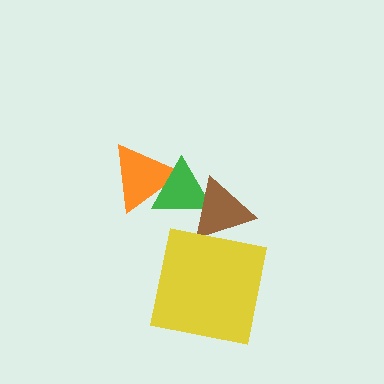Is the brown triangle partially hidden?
Yes, it is partially covered by another shape.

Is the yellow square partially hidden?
No, no other shape covers it.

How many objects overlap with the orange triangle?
1 object overlaps with the orange triangle.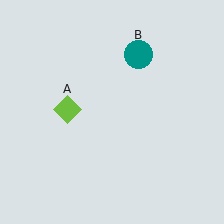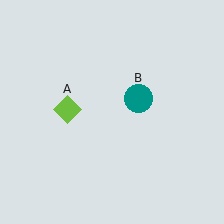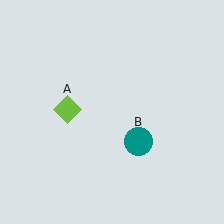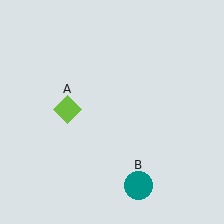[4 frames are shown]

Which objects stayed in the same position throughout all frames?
Lime diamond (object A) remained stationary.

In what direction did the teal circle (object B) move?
The teal circle (object B) moved down.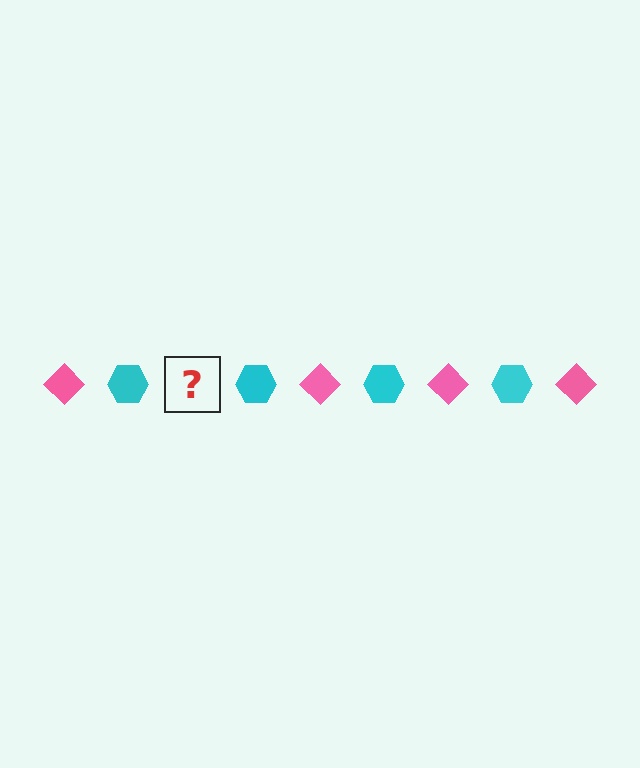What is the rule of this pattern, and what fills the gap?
The rule is that the pattern alternates between pink diamond and cyan hexagon. The gap should be filled with a pink diamond.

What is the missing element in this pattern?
The missing element is a pink diamond.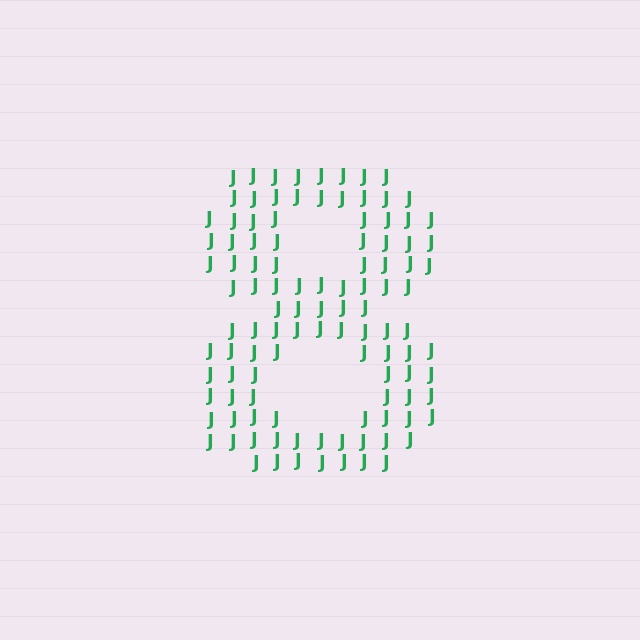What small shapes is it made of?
It is made of small letter J's.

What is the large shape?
The large shape is the digit 8.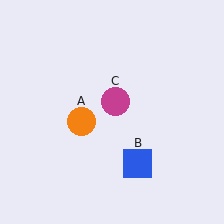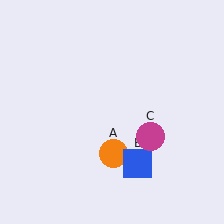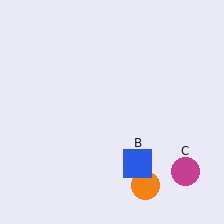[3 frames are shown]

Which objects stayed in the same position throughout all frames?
Blue square (object B) remained stationary.